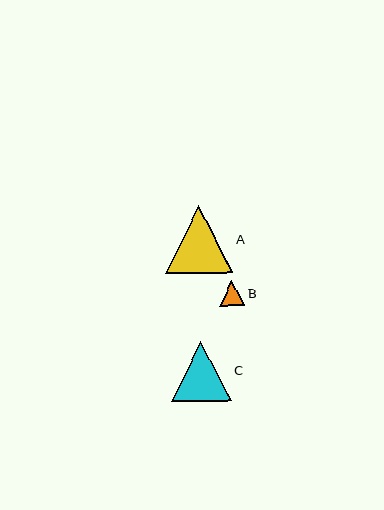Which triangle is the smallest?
Triangle B is the smallest with a size of approximately 25 pixels.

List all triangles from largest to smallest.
From largest to smallest: A, C, B.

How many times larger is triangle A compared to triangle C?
Triangle A is approximately 1.1 times the size of triangle C.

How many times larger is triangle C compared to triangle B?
Triangle C is approximately 2.4 times the size of triangle B.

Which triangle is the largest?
Triangle A is the largest with a size of approximately 67 pixels.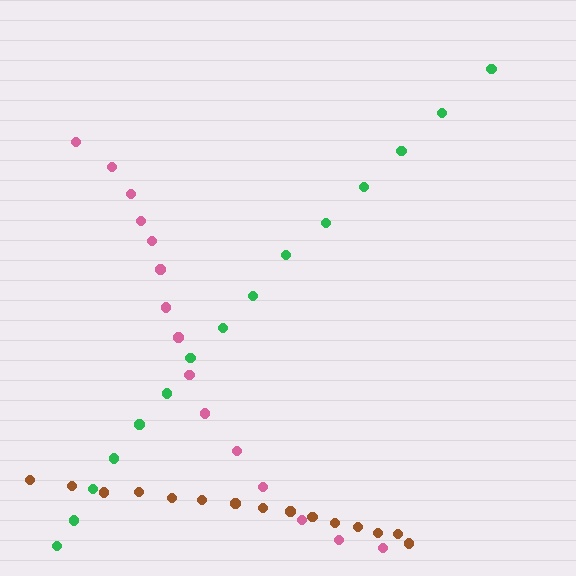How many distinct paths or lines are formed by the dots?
There are 3 distinct paths.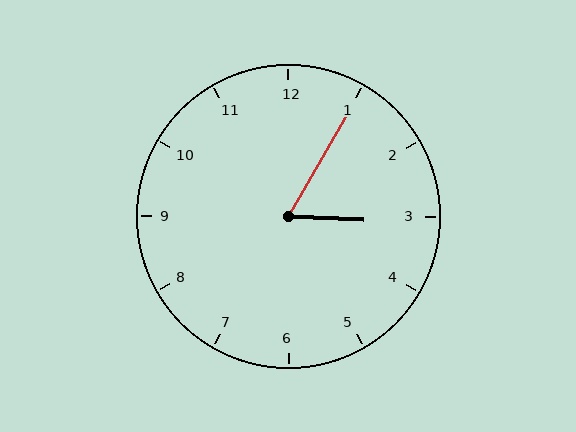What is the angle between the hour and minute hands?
Approximately 62 degrees.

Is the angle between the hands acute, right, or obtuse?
It is acute.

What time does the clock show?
3:05.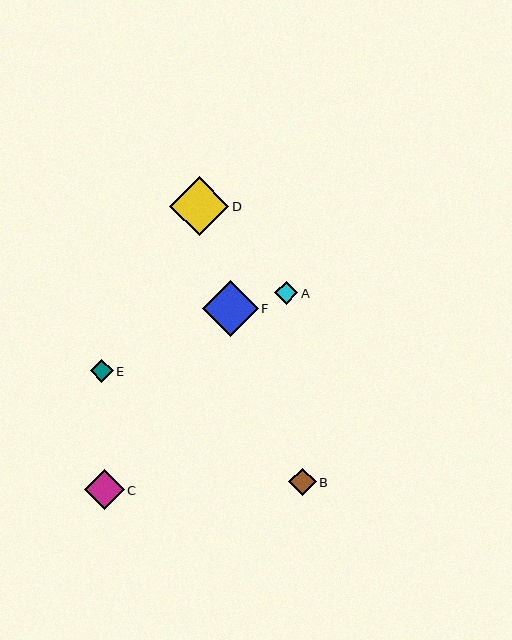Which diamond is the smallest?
Diamond A is the smallest with a size of approximately 23 pixels.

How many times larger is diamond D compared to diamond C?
Diamond D is approximately 1.5 times the size of diamond C.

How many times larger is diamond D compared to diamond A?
Diamond D is approximately 2.6 times the size of diamond A.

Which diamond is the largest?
Diamond D is the largest with a size of approximately 59 pixels.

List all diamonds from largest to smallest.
From largest to smallest: D, F, C, B, E, A.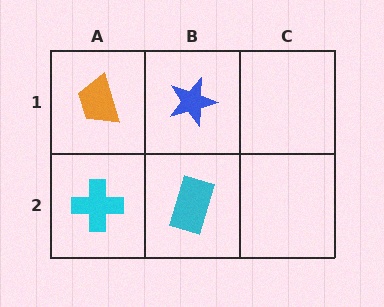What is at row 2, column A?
A cyan cross.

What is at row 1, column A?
An orange trapezoid.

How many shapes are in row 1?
2 shapes.